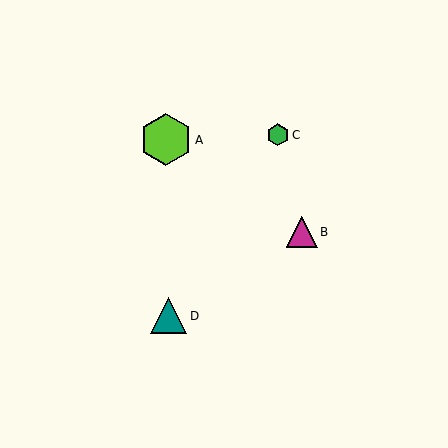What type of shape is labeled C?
Shape C is a green hexagon.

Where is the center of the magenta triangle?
The center of the magenta triangle is at (302, 232).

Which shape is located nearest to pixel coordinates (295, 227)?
The magenta triangle (labeled B) at (302, 232) is nearest to that location.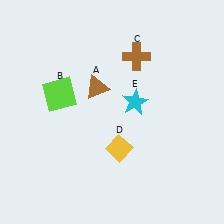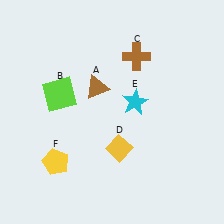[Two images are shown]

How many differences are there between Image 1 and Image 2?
There is 1 difference between the two images.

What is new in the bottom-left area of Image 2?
A yellow pentagon (F) was added in the bottom-left area of Image 2.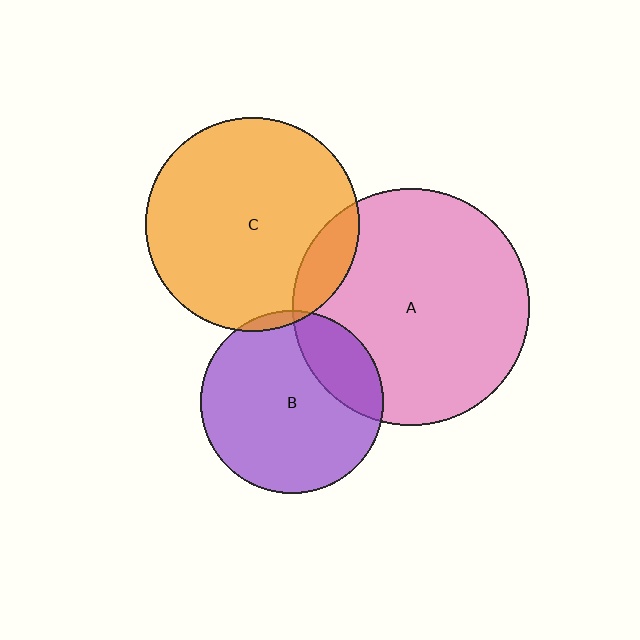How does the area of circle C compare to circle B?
Approximately 1.4 times.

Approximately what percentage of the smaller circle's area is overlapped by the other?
Approximately 5%.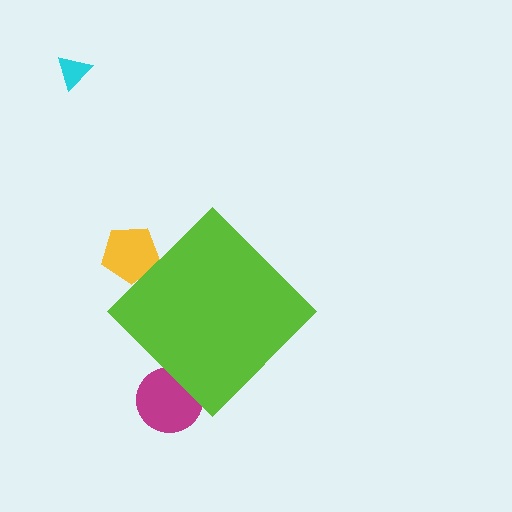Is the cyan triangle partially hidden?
No, the cyan triangle is fully visible.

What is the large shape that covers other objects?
A lime diamond.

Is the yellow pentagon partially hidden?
Yes, the yellow pentagon is partially hidden behind the lime diamond.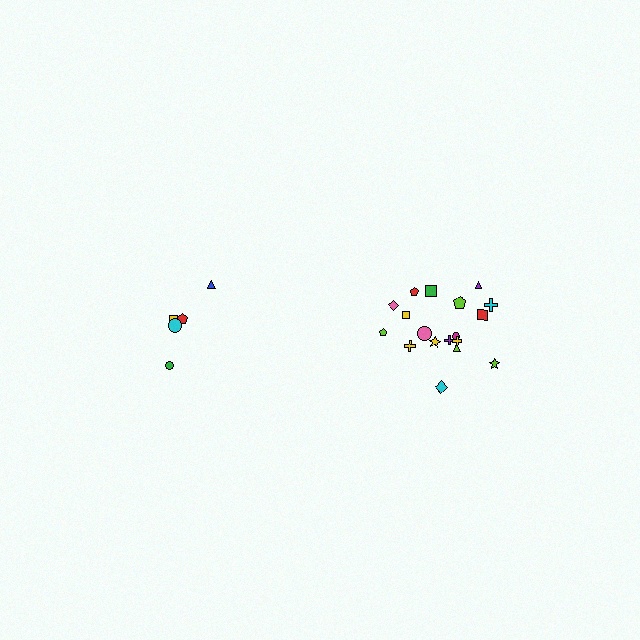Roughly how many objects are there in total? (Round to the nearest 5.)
Roughly 25 objects in total.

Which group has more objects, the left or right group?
The right group.